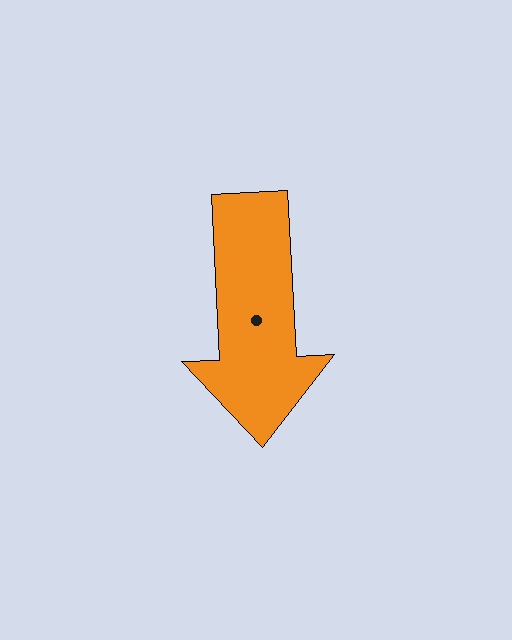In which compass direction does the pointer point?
South.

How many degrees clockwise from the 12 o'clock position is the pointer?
Approximately 177 degrees.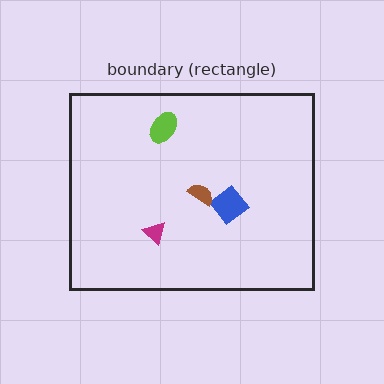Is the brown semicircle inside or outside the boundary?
Inside.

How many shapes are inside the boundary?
4 inside, 0 outside.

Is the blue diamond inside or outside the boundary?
Inside.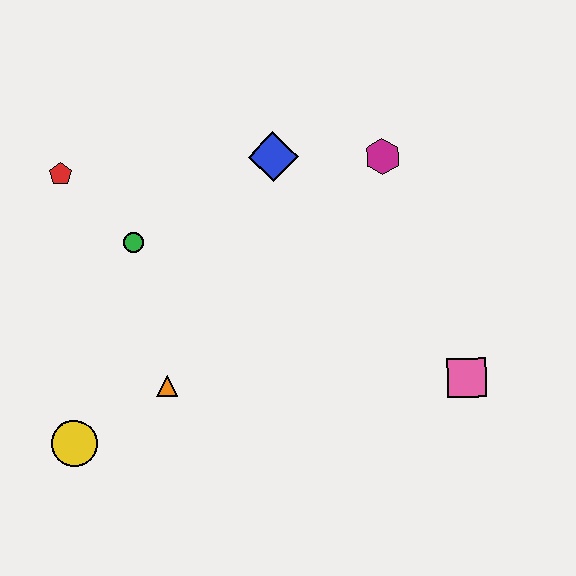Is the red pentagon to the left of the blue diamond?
Yes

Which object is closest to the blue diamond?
The magenta hexagon is closest to the blue diamond.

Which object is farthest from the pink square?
The red pentagon is farthest from the pink square.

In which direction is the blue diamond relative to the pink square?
The blue diamond is above the pink square.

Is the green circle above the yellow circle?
Yes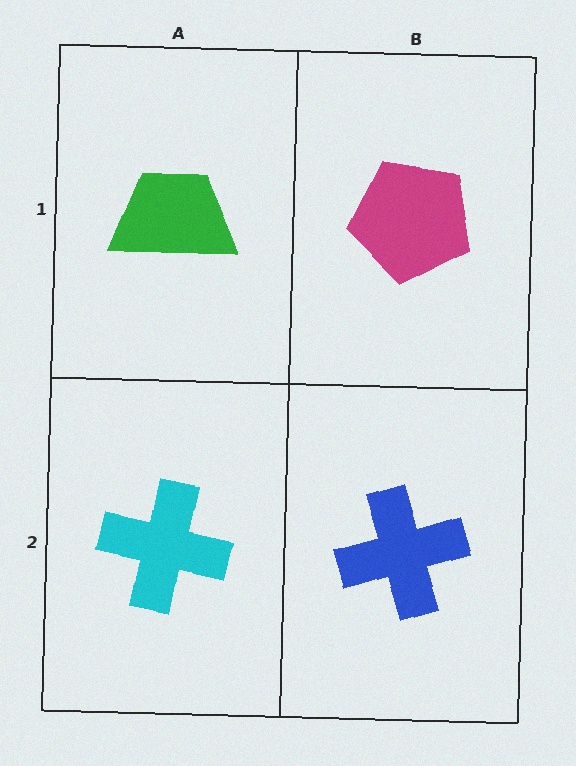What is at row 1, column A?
A green trapezoid.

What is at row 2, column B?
A blue cross.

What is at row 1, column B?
A magenta pentagon.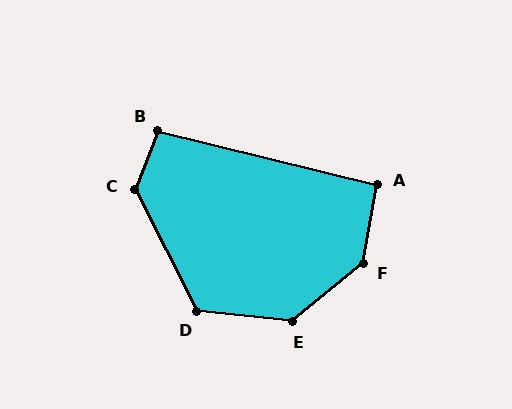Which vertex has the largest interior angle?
F, at approximately 139 degrees.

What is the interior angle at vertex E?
Approximately 135 degrees (obtuse).